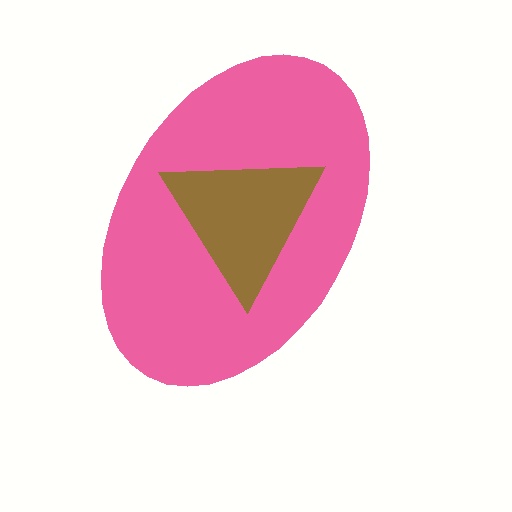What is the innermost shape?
The brown triangle.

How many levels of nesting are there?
2.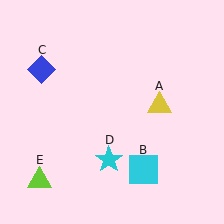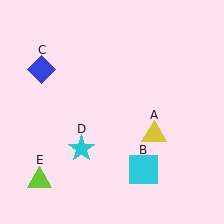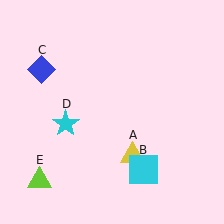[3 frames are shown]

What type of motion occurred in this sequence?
The yellow triangle (object A), cyan star (object D) rotated clockwise around the center of the scene.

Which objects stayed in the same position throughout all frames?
Cyan square (object B) and blue diamond (object C) and lime triangle (object E) remained stationary.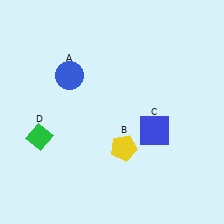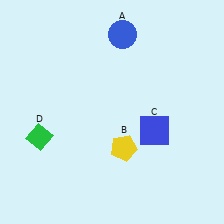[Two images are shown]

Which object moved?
The blue circle (A) moved right.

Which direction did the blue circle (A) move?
The blue circle (A) moved right.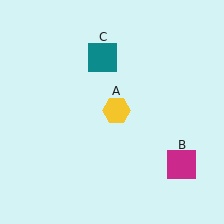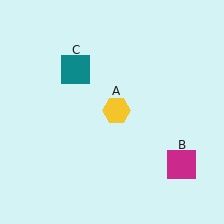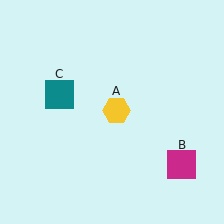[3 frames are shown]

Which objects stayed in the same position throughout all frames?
Yellow hexagon (object A) and magenta square (object B) remained stationary.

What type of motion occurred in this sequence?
The teal square (object C) rotated counterclockwise around the center of the scene.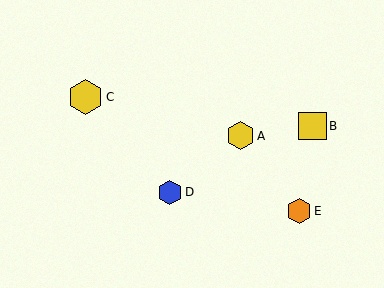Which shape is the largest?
The yellow hexagon (labeled C) is the largest.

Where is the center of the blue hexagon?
The center of the blue hexagon is at (170, 192).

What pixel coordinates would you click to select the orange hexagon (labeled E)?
Click at (299, 211) to select the orange hexagon E.